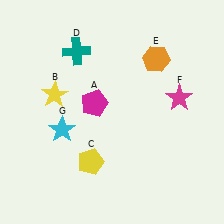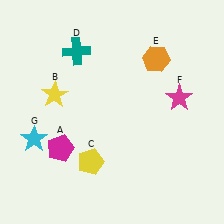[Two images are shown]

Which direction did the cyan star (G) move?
The cyan star (G) moved left.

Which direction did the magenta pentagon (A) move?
The magenta pentagon (A) moved down.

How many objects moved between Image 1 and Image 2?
2 objects moved between the two images.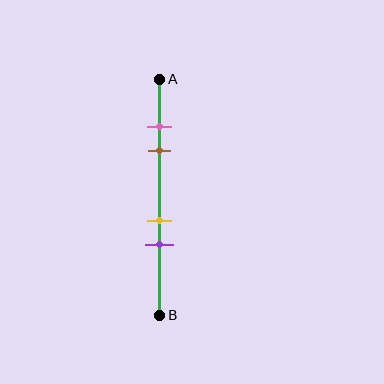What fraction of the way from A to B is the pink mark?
The pink mark is approximately 20% (0.2) of the way from A to B.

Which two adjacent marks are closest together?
The pink and brown marks are the closest adjacent pair.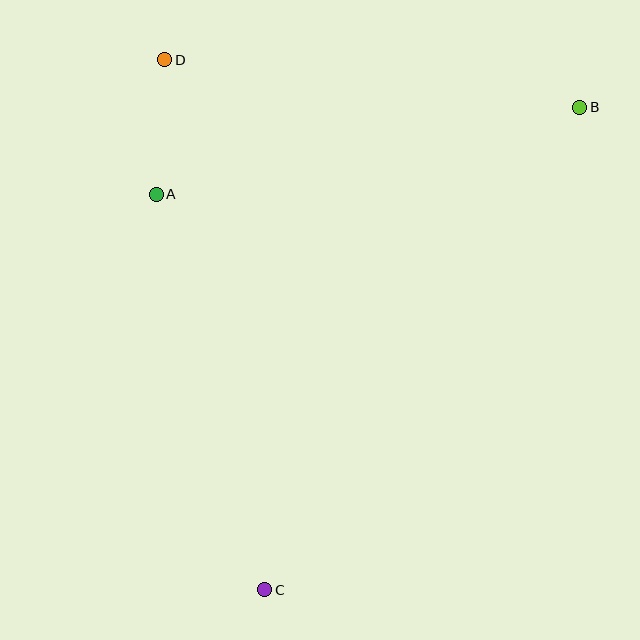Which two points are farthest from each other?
Points B and C are farthest from each other.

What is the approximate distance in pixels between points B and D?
The distance between B and D is approximately 418 pixels.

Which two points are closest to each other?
Points A and D are closest to each other.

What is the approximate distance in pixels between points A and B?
The distance between A and B is approximately 433 pixels.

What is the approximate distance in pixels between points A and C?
The distance between A and C is approximately 410 pixels.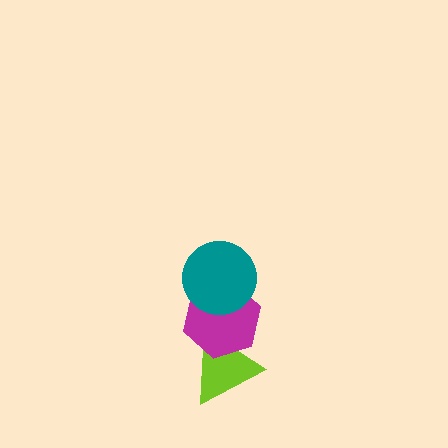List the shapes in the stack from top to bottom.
From top to bottom: the teal circle, the magenta hexagon, the lime triangle.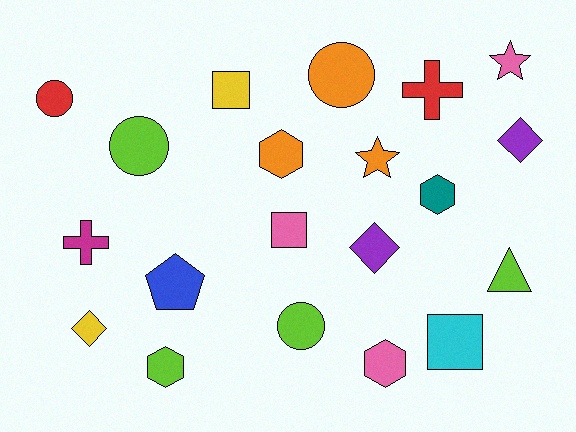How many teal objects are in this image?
There is 1 teal object.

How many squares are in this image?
There are 3 squares.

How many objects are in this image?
There are 20 objects.